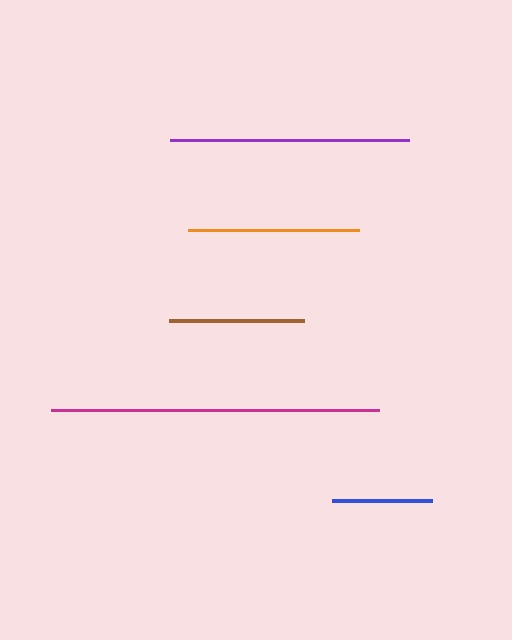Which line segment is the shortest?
The blue line is the shortest at approximately 100 pixels.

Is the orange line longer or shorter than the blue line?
The orange line is longer than the blue line.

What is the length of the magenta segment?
The magenta segment is approximately 327 pixels long.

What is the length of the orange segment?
The orange segment is approximately 171 pixels long.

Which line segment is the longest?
The magenta line is the longest at approximately 327 pixels.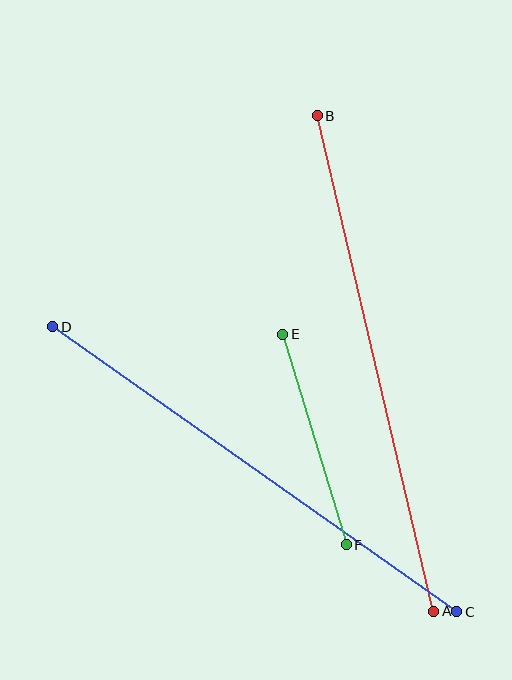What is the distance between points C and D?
The distance is approximately 494 pixels.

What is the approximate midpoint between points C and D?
The midpoint is at approximately (255, 469) pixels.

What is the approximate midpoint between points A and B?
The midpoint is at approximately (376, 363) pixels.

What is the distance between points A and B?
The distance is approximately 509 pixels.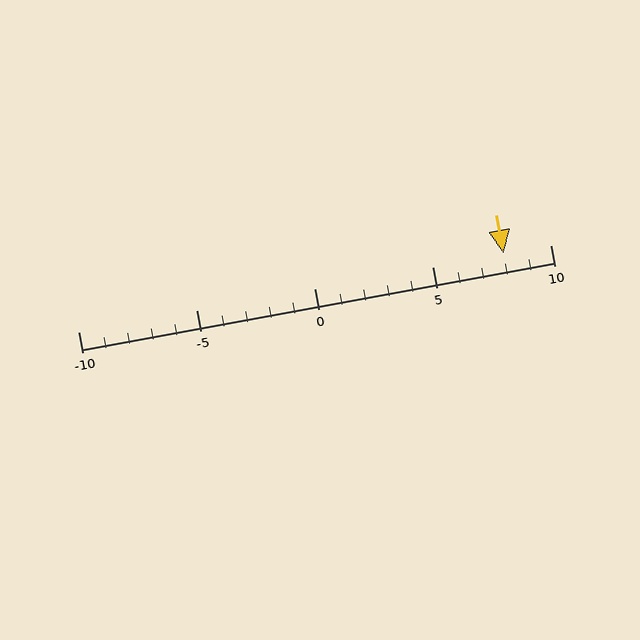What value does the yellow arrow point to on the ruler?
The yellow arrow points to approximately 8.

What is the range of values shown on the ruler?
The ruler shows values from -10 to 10.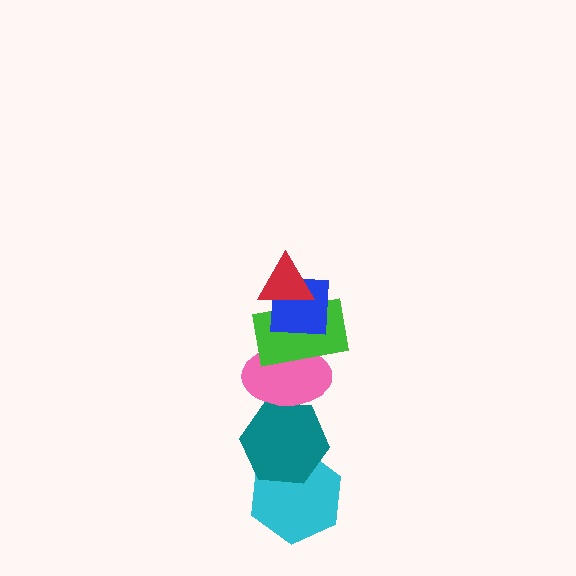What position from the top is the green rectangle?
The green rectangle is 3rd from the top.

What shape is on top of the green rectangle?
The blue square is on top of the green rectangle.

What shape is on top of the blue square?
The red triangle is on top of the blue square.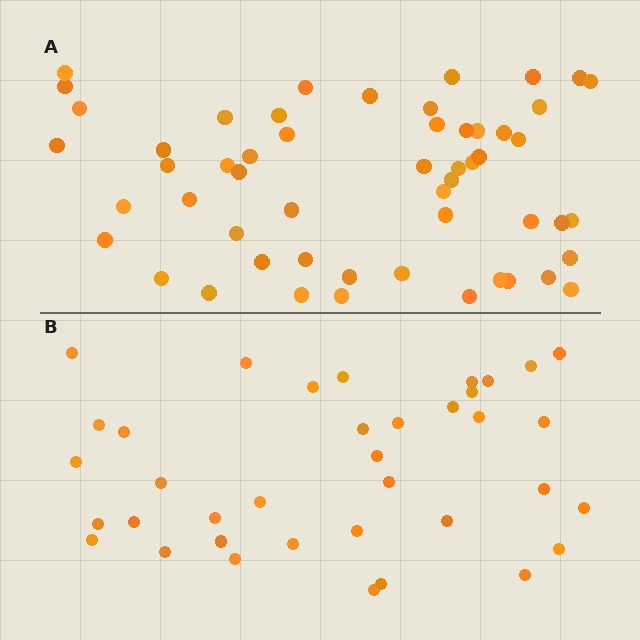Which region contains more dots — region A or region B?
Region A (the top region) has more dots.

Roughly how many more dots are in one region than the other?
Region A has approximately 15 more dots than region B.